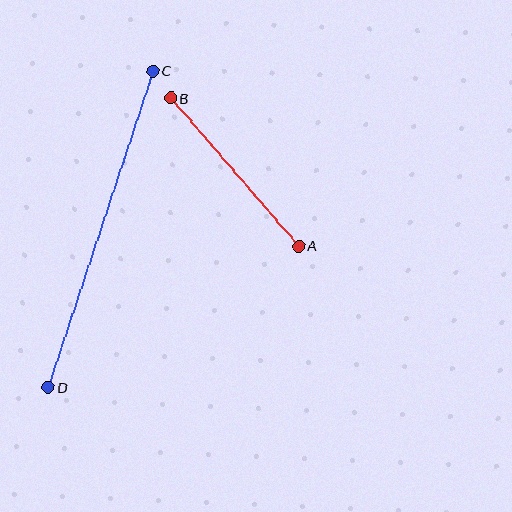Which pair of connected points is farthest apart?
Points C and D are farthest apart.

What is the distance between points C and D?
The distance is approximately 333 pixels.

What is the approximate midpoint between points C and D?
The midpoint is at approximately (100, 229) pixels.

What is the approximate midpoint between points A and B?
The midpoint is at approximately (235, 172) pixels.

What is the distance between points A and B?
The distance is approximately 196 pixels.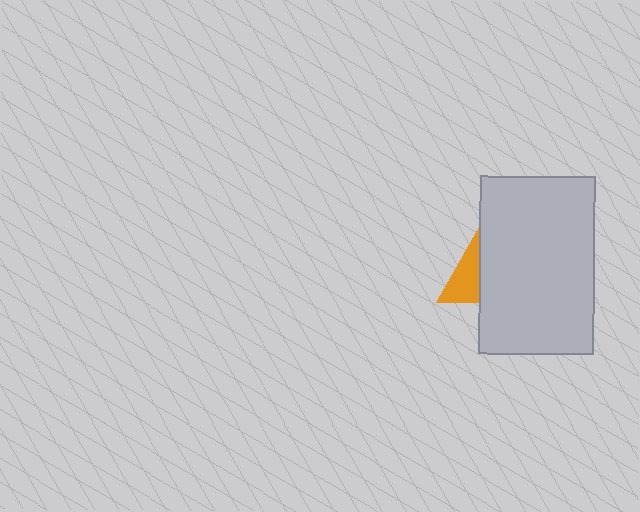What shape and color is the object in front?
The object in front is a light gray rectangle.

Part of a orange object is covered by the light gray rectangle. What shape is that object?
It is a triangle.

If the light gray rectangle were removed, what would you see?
You would see the complete orange triangle.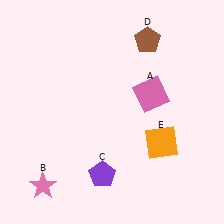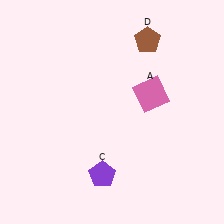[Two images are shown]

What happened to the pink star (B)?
The pink star (B) was removed in Image 2. It was in the bottom-left area of Image 1.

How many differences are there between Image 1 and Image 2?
There are 2 differences between the two images.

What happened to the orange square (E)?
The orange square (E) was removed in Image 2. It was in the bottom-right area of Image 1.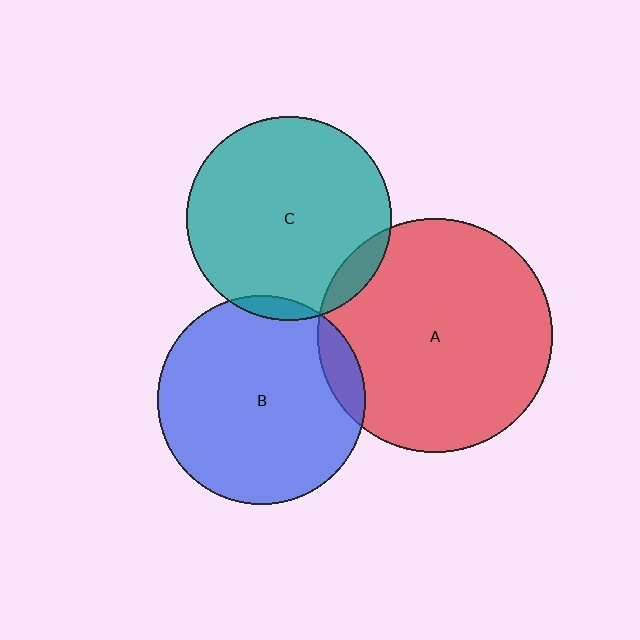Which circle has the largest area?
Circle A (red).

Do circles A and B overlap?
Yes.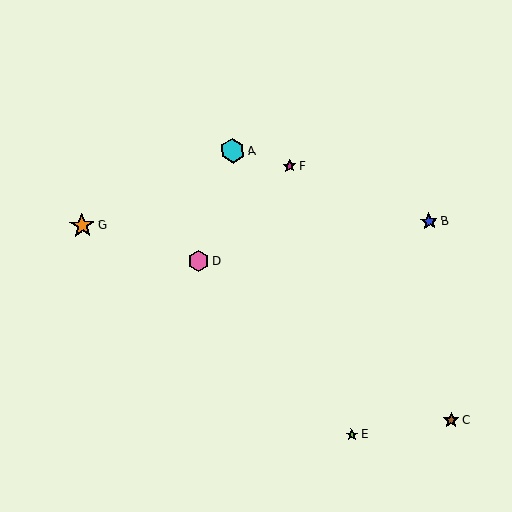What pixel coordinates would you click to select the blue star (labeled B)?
Click at (429, 221) to select the blue star B.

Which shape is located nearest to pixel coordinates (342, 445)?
The lime star (labeled E) at (351, 435) is nearest to that location.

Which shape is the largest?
The orange star (labeled G) is the largest.